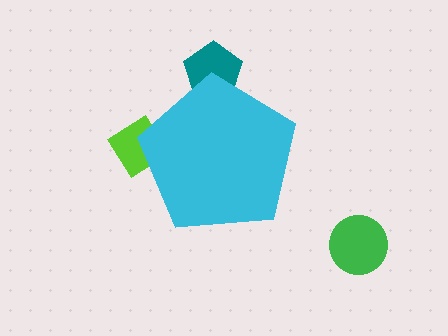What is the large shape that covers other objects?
A cyan pentagon.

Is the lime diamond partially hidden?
Yes, the lime diamond is partially hidden behind the cyan pentagon.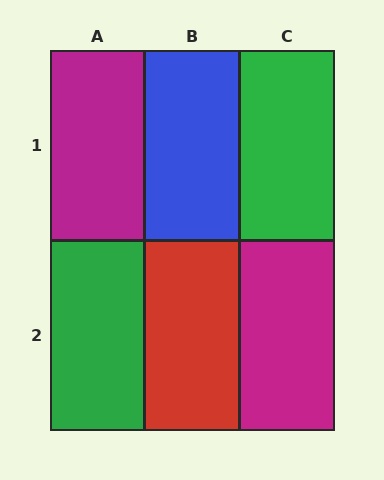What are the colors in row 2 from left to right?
Green, red, magenta.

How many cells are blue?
1 cell is blue.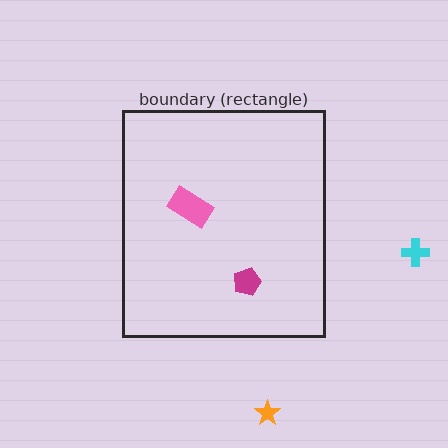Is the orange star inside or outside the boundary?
Outside.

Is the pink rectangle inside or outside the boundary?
Inside.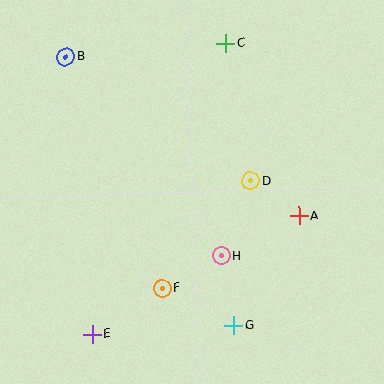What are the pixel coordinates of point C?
Point C is at (225, 43).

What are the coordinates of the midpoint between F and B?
The midpoint between F and B is at (114, 172).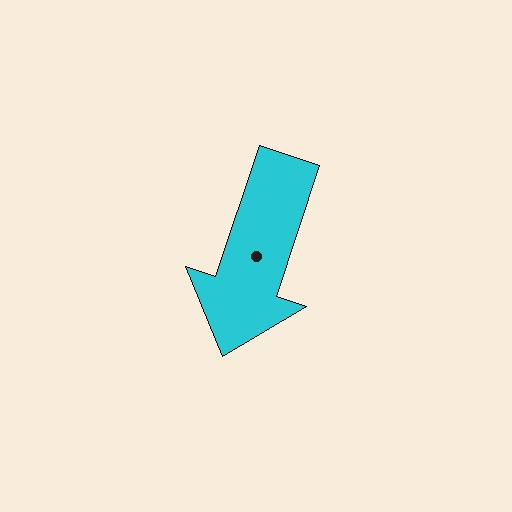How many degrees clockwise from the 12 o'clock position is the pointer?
Approximately 198 degrees.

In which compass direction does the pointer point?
South.